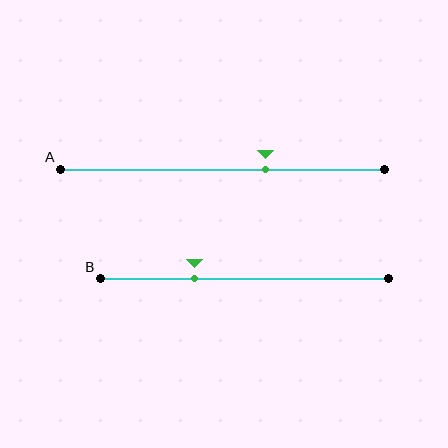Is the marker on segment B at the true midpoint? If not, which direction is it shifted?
No, the marker on segment B is shifted to the left by about 17% of the segment length.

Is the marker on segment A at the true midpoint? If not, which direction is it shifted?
No, the marker on segment A is shifted to the right by about 13% of the segment length.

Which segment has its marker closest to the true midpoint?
Segment A has its marker closest to the true midpoint.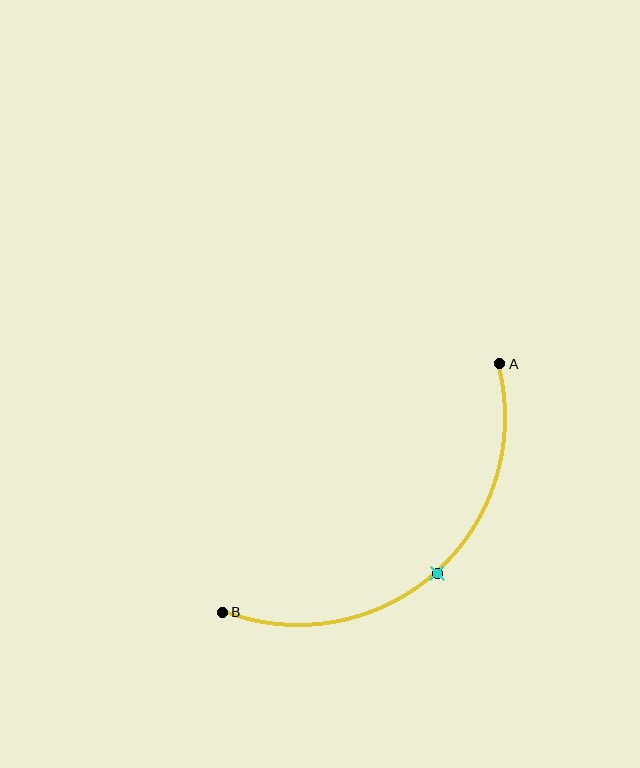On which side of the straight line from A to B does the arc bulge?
The arc bulges below and to the right of the straight line connecting A and B.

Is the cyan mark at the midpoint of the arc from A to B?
Yes. The cyan mark lies on the arc at equal arc-length from both A and B — it is the arc midpoint.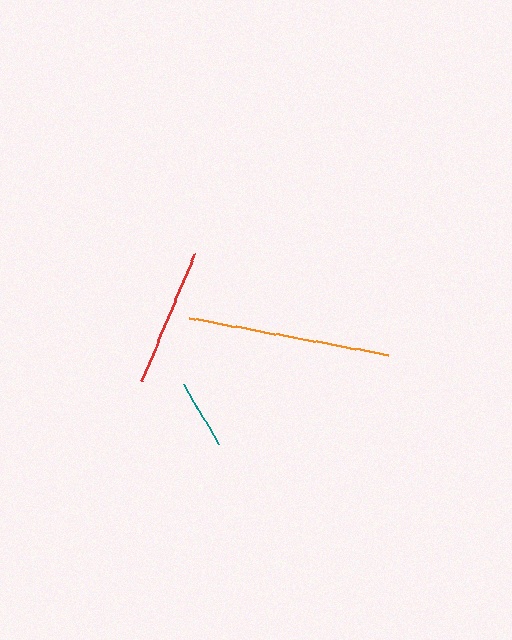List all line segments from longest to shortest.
From longest to shortest: orange, red, teal.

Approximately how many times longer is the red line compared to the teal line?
The red line is approximately 2.0 times the length of the teal line.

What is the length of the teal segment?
The teal segment is approximately 70 pixels long.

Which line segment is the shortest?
The teal line is the shortest at approximately 70 pixels.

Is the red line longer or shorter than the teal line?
The red line is longer than the teal line.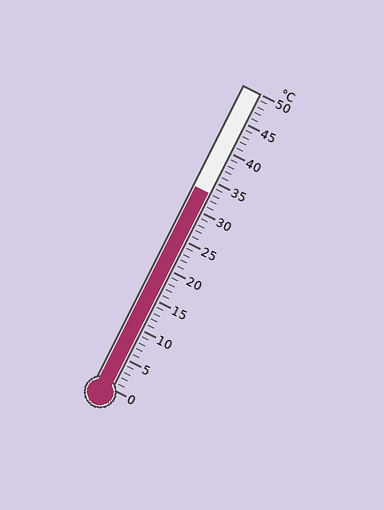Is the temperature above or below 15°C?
The temperature is above 15°C.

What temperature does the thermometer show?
The thermometer shows approximately 33°C.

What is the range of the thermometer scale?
The thermometer scale ranges from 0°C to 50°C.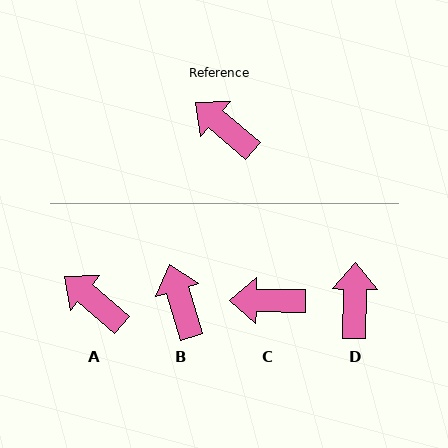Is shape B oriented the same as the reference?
No, it is off by about 33 degrees.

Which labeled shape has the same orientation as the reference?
A.